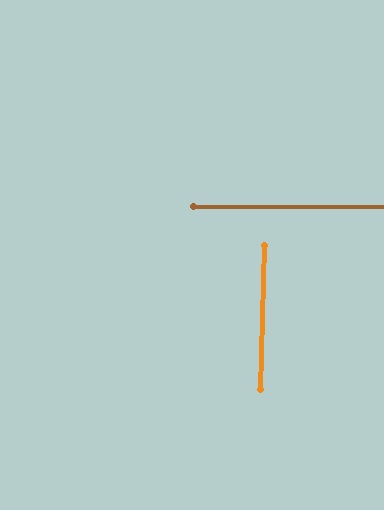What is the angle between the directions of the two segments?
Approximately 89 degrees.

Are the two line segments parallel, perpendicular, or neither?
Perpendicular — they meet at approximately 89°.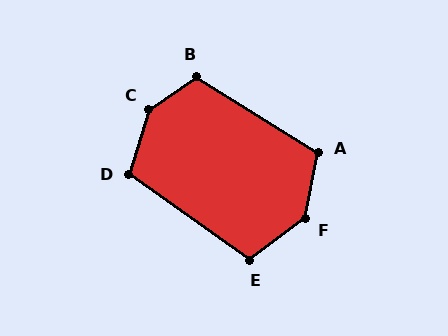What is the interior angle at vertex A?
Approximately 111 degrees (obtuse).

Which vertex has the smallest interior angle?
E, at approximately 108 degrees.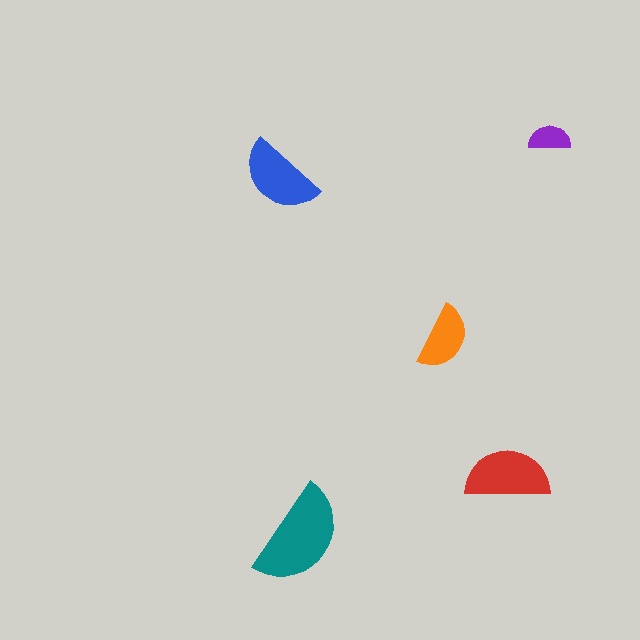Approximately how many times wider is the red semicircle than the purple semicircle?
About 2 times wider.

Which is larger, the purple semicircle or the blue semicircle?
The blue one.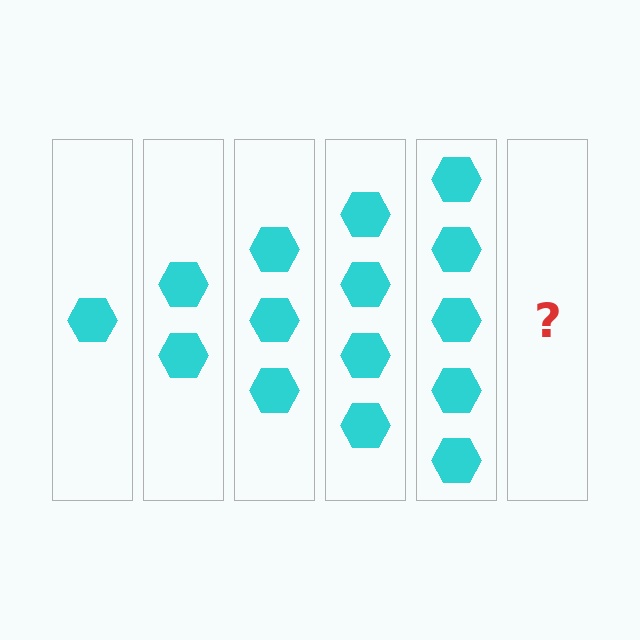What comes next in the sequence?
The next element should be 6 hexagons.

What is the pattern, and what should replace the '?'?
The pattern is that each step adds one more hexagon. The '?' should be 6 hexagons.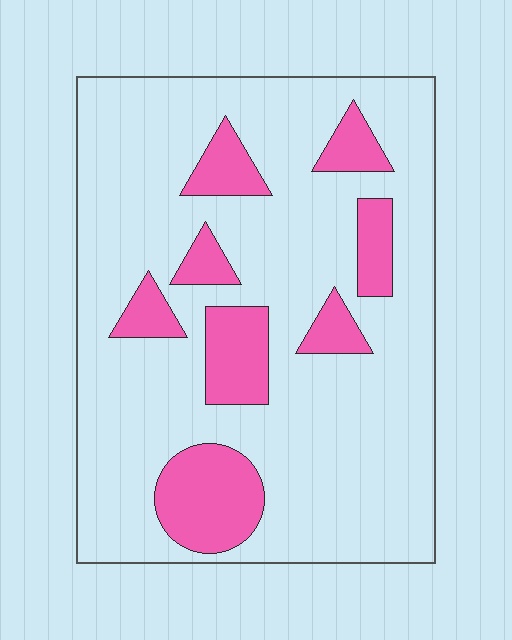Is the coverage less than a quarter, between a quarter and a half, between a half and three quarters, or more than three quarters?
Less than a quarter.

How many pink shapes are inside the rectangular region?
8.